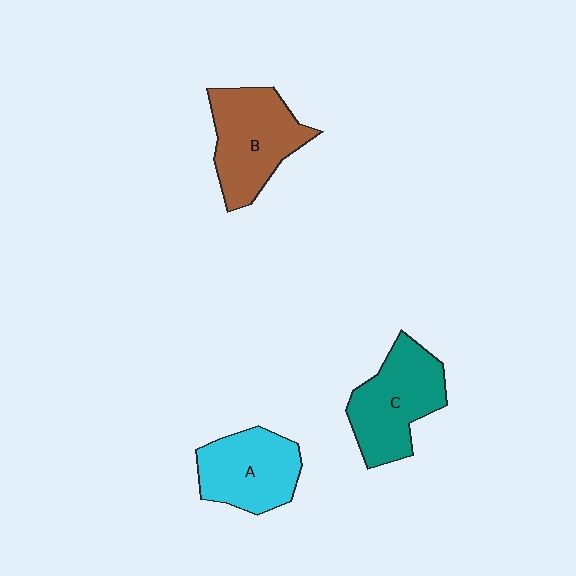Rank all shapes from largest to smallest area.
From largest to smallest: B (brown), C (teal), A (cyan).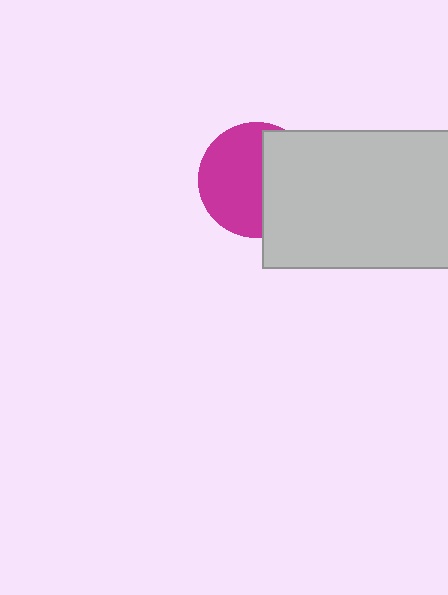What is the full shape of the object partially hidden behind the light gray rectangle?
The partially hidden object is a magenta circle.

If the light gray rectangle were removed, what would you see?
You would see the complete magenta circle.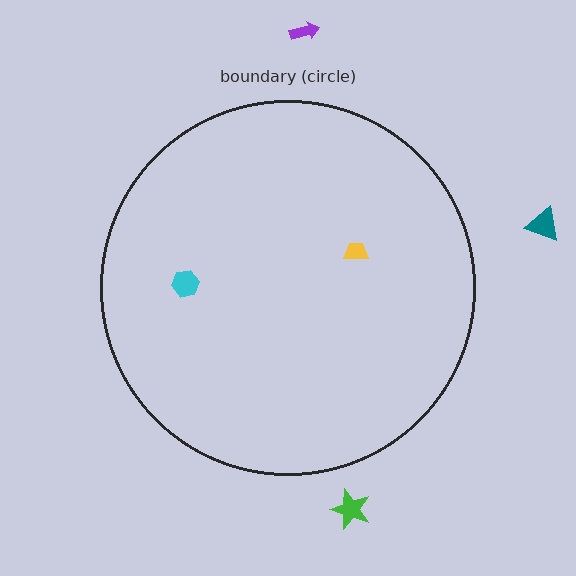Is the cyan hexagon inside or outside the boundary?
Inside.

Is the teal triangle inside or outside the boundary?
Outside.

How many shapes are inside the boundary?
2 inside, 3 outside.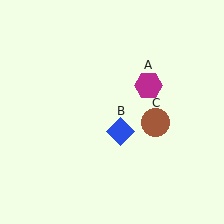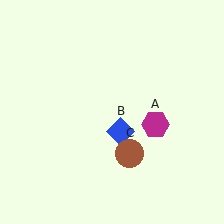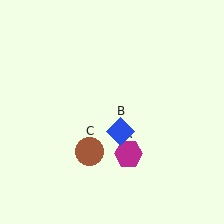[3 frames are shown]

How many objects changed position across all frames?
2 objects changed position: magenta hexagon (object A), brown circle (object C).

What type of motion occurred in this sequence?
The magenta hexagon (object A), brown circle (object C) rotated clockwise around the center of the scene.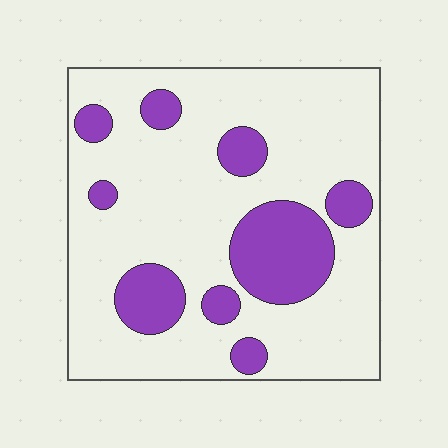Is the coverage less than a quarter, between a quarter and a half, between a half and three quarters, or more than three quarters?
Less than a quarter.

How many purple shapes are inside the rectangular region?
9.